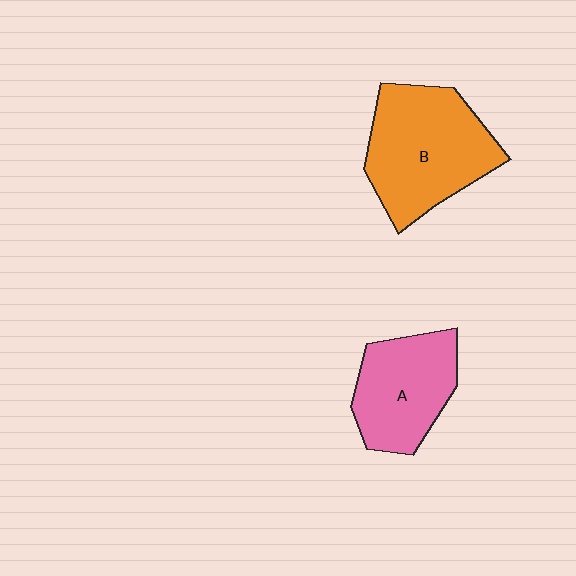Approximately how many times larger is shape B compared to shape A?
Approximately 1.4 times.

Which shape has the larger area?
Shape B (orange).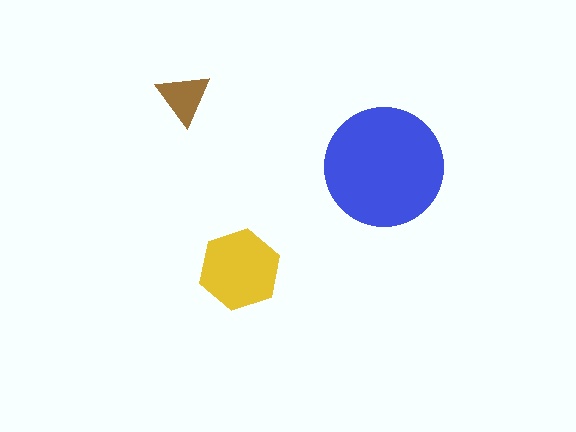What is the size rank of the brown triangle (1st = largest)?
3rd.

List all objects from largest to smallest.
The blue circle, the yellow hexagon, the brown triangle.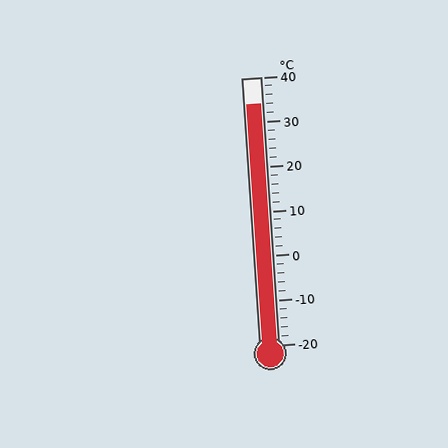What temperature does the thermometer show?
The thermometer shows approximately 34°C.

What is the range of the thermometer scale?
The thermometer scale ranges from -20°C to 40°C.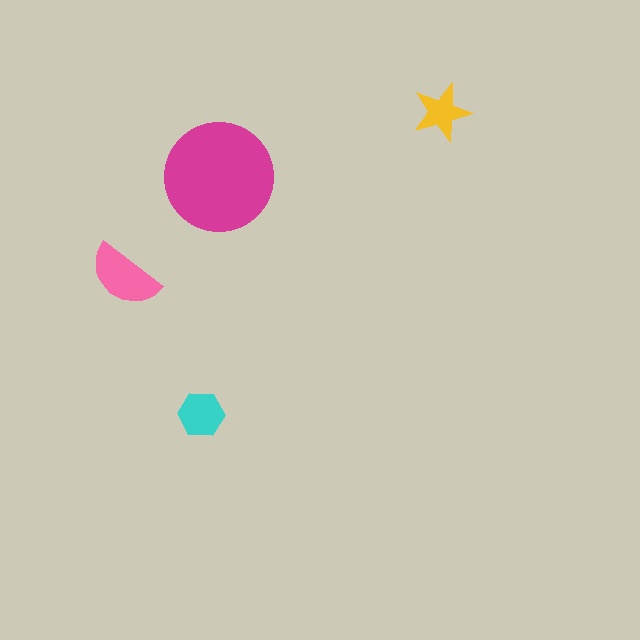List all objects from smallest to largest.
The yellow star, the cyan hexagon, the pink semicircle, the magenta circle.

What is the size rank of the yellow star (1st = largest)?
4th.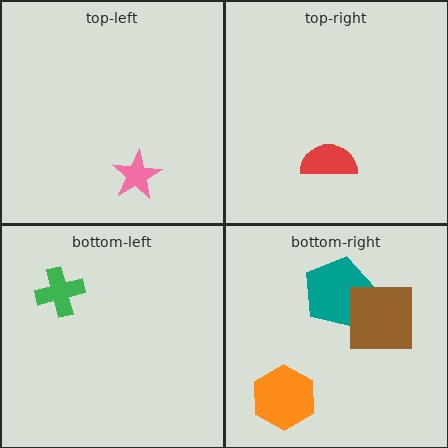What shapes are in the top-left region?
The pink star.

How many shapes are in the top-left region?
1.